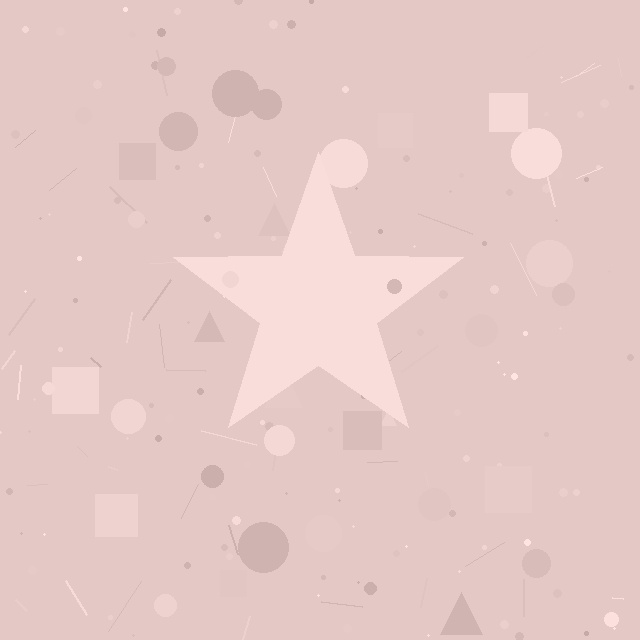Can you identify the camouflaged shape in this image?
The camouflaged shape is a star.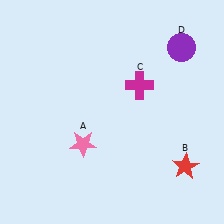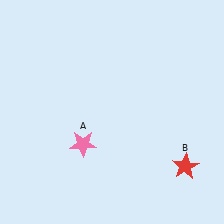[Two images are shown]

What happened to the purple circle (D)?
The purple circle (D) was removed in Image 2. It was in the top-right area of Image 1.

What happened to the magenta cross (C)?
The magenta cross (C) was removed in Image 2. It was in the top-right area of Image 1.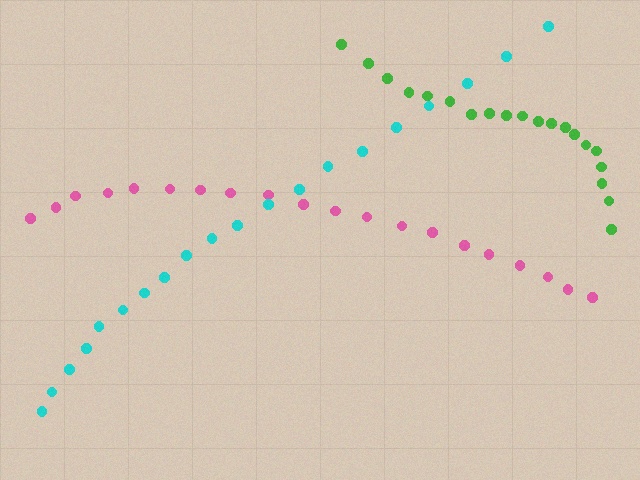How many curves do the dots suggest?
There are 3 distinct paths.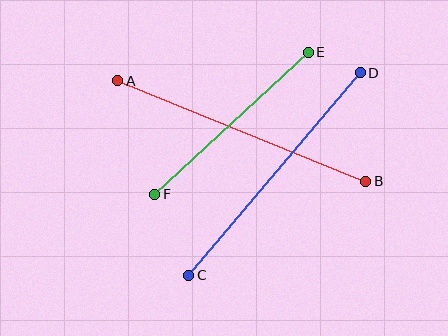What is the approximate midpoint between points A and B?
The midpoint is at approximately (242, 131) pixels.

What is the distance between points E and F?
The distance is approximately 209 pixels.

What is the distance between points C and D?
The distance is approximately 265 pixels.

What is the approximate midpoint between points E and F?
The midpoint is at approximately (231, 123) pixels.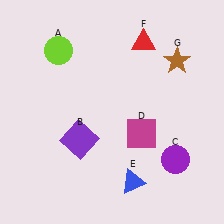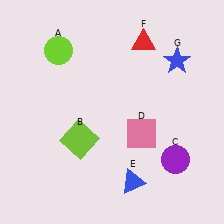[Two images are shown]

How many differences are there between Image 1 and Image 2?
There are 3 differences between the two images.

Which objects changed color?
B changed from purple to lime. D changed from magenta to pink. G changed from brown to blue.